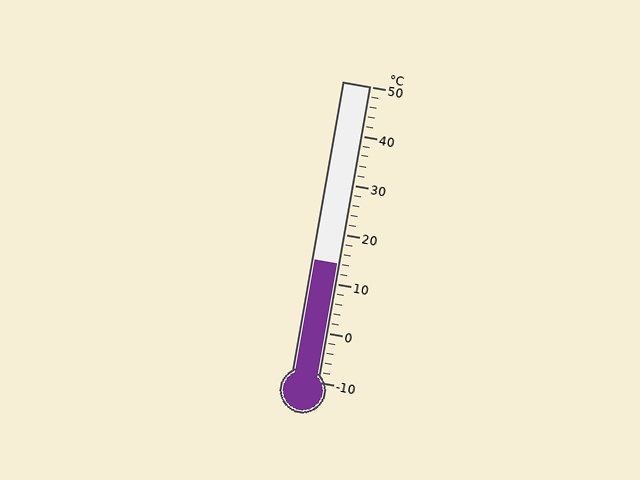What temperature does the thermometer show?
The thermometer shows approximately 14°C.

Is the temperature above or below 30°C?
The temperature is below 30°C.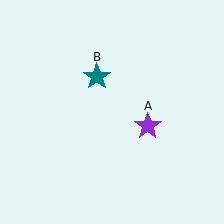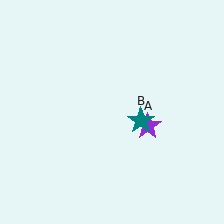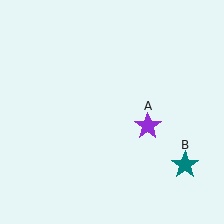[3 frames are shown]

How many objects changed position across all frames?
1 object changed position: teal star (object B).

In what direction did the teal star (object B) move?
The teal star (object B) moved down and to the right.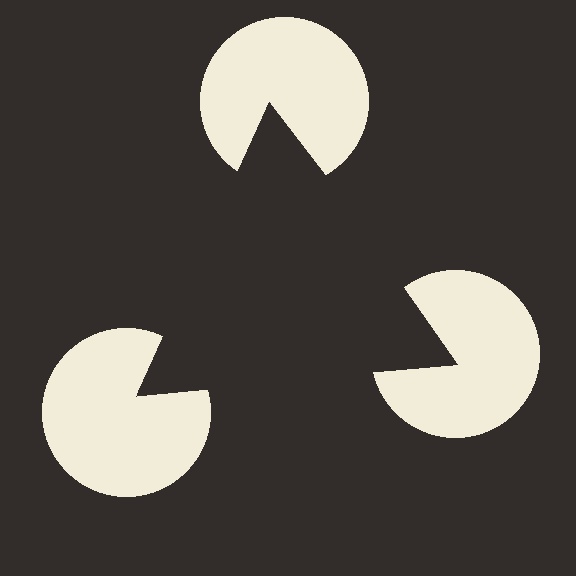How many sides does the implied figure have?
3 sides.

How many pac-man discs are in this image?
There are 3 — one at each vertex of the illusory triangle.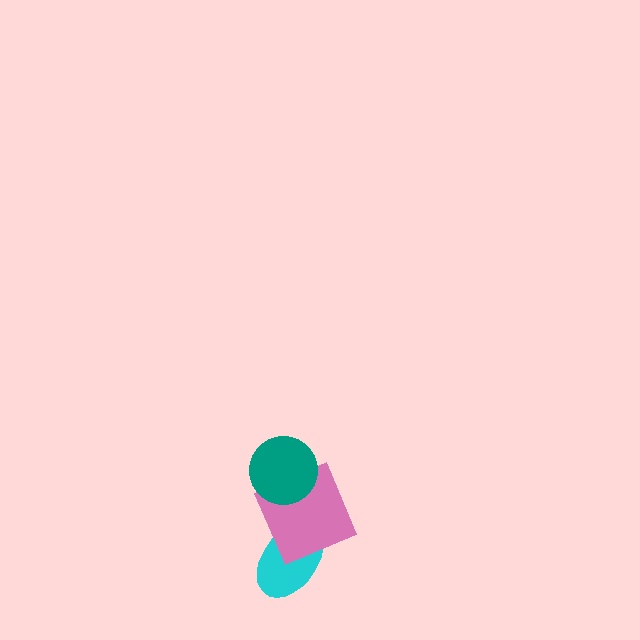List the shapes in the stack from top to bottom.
From top to bottom: the teal circle, the pink square, the cyan ellipse.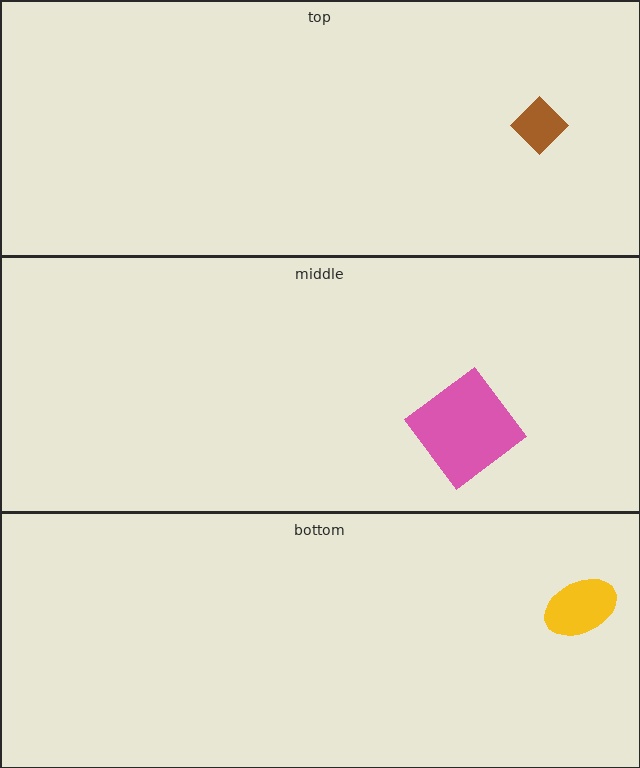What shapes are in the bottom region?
The yellow ellipse.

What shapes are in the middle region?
The pink diamond.